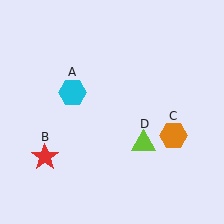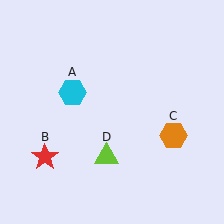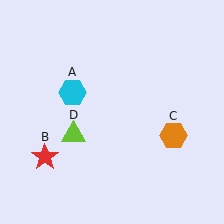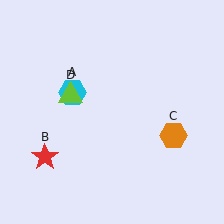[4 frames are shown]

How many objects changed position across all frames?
1 object changed position: lime triangle (object D).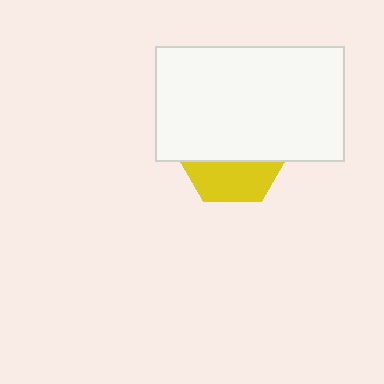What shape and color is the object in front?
The object in front is a white rectangle.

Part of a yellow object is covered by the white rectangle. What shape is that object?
It is a hexagon.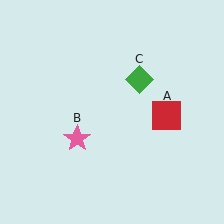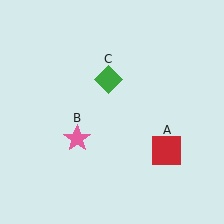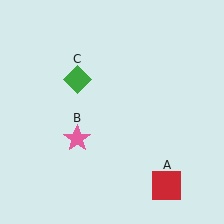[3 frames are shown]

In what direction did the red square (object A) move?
The red square (object A) moved down.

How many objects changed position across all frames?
2 objects changed position: red square (object A), green diamond (object C).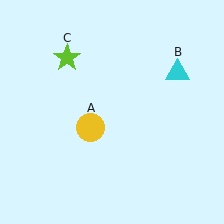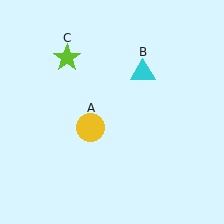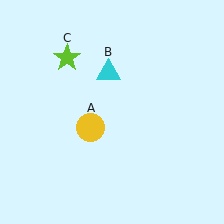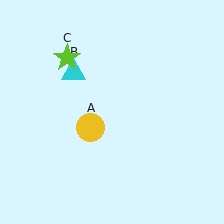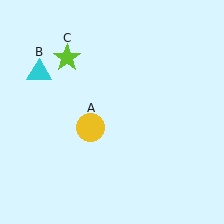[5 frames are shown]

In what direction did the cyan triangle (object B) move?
The cyan triangle (object B) moved left.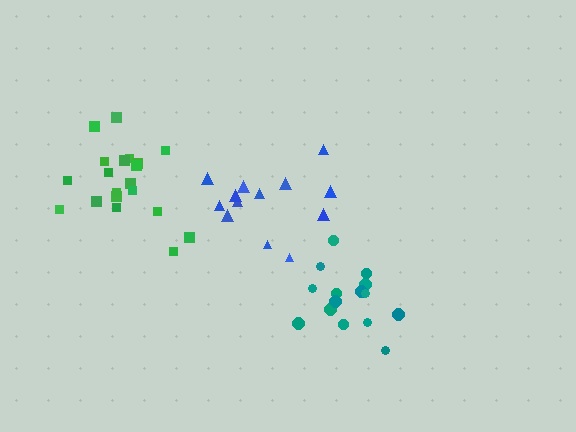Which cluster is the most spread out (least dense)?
Blue.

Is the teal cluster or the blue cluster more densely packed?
Teal.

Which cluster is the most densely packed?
Teal.